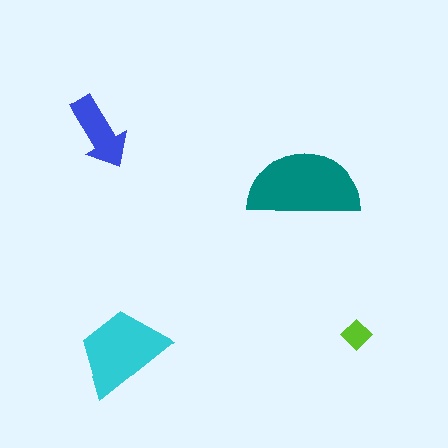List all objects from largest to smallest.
The teal semicircle, the cyan trapezoid, the blue arrow, the lime diamond.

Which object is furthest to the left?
The blue arrow is leftmost.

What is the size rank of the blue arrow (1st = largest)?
3rd.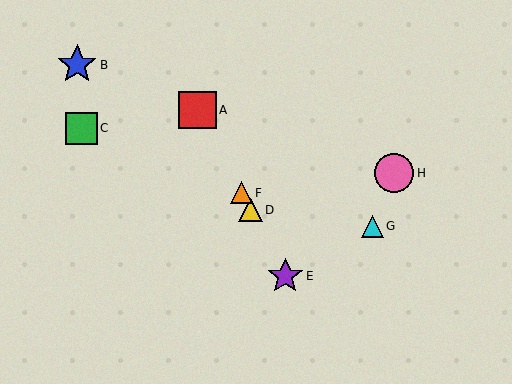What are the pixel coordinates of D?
Object D is at (250, 210).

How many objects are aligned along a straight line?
4 objects (A, D, E, F) are aligned along a straight line.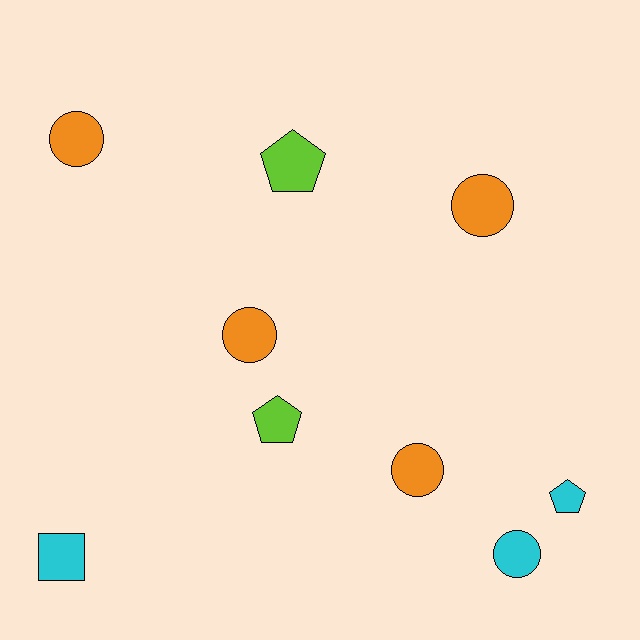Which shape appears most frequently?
Circle, with 5 objects.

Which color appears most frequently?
Orange, with 4 objects.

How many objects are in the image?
There are 9 objects.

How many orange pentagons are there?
There are no orange pentagons.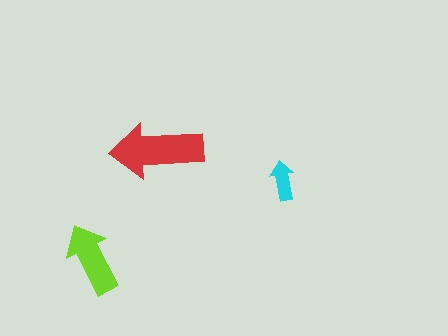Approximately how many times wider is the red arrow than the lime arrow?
About 1.5 times wider.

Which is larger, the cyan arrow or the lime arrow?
The lime one.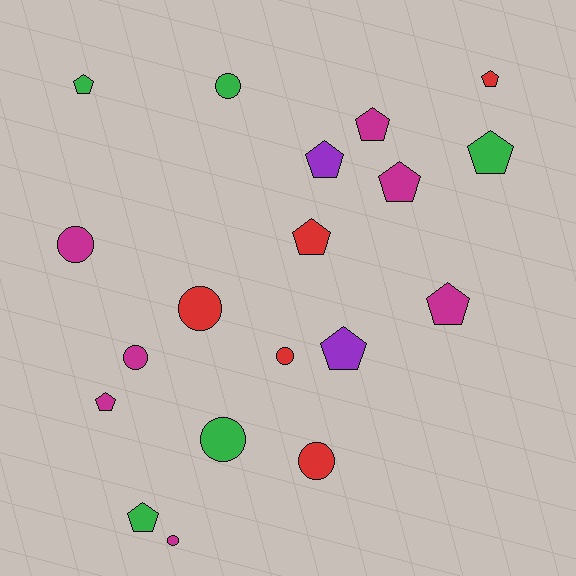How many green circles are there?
There are 2 green circles.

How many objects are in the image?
There are 19 objects.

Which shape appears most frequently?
Pentagon, with 11 objects.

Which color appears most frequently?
Magenta, with 7 objects.